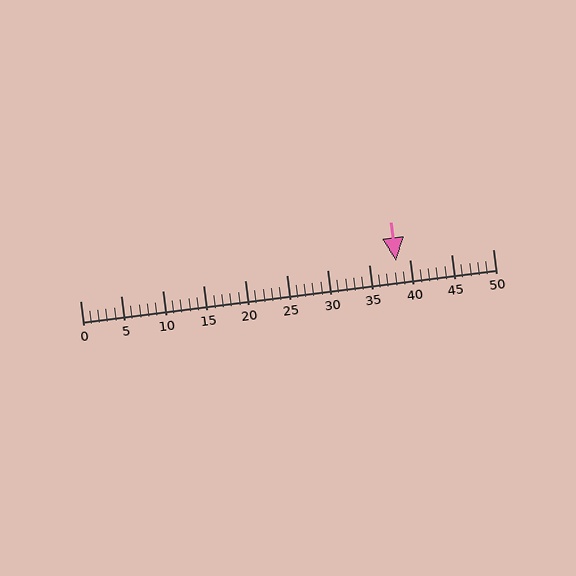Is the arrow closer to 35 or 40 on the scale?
The arrow is closer to 40.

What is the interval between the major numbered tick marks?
The major tick marks are spaced 5 units apart.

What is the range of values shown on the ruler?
The ruler shows values from 0 to 50.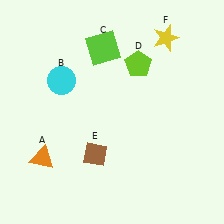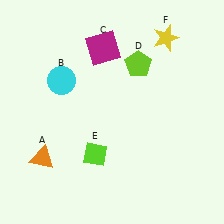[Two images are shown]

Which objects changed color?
C changed from lime to magenta. E changed from brown to lime.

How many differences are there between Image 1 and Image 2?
There are 2 differences between the two images.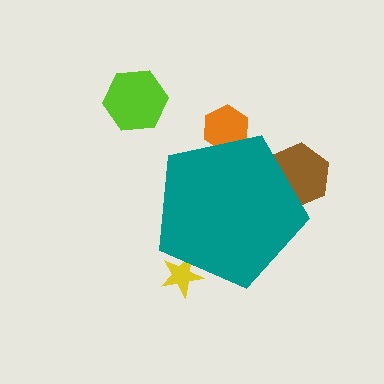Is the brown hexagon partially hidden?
Yes, the brown hexagon is partially hidden behind the teal pentagon.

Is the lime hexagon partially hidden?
No, the lime hexagon is fully visible.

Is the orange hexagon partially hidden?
Yes, the orange hexagon is partially hidden behind the teal pentagon.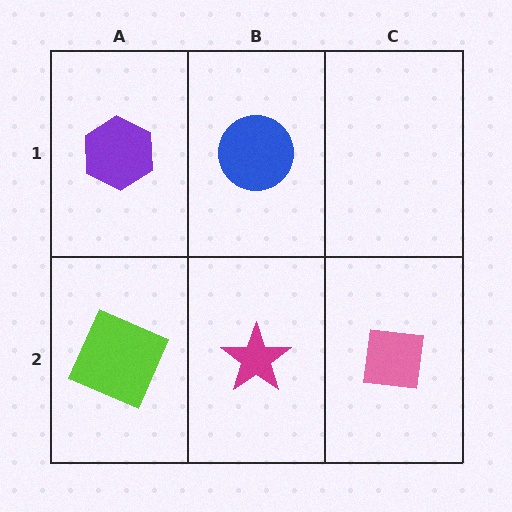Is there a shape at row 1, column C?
No, that cell is empty.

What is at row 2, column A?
A lime square.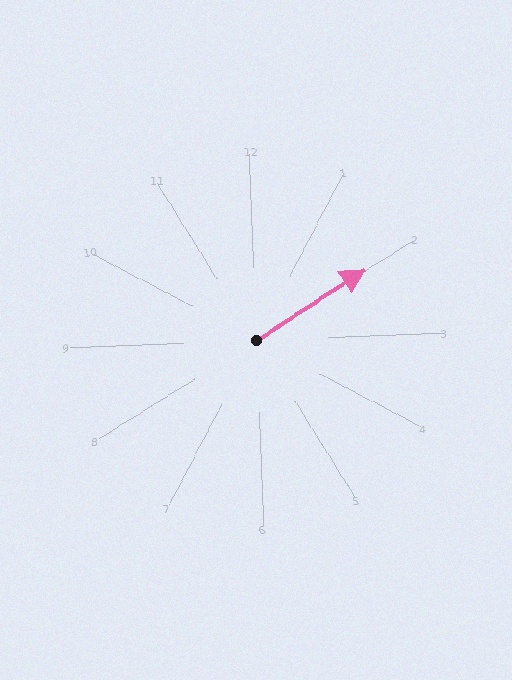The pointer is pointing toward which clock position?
Roughly 2 o'clock.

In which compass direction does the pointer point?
Northeast.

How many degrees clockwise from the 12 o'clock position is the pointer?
Approximately 59 degrees.